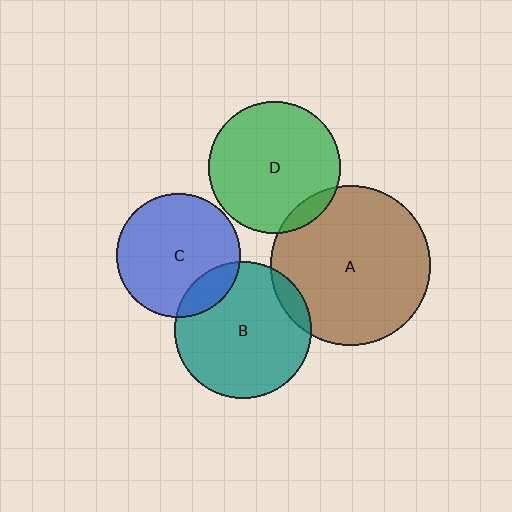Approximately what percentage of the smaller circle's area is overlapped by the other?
Approximately 10%.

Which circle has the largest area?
Circle A (brown).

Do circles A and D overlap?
Yes.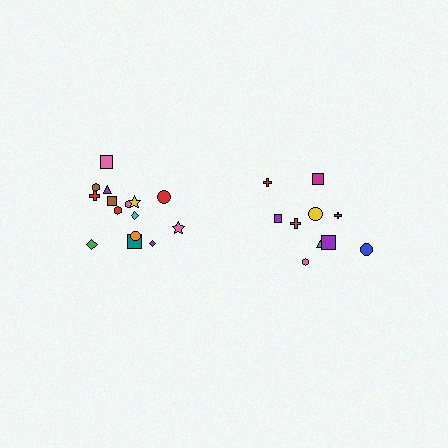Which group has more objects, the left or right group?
The left group.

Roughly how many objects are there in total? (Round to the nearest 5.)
Roughly 25 objects in total.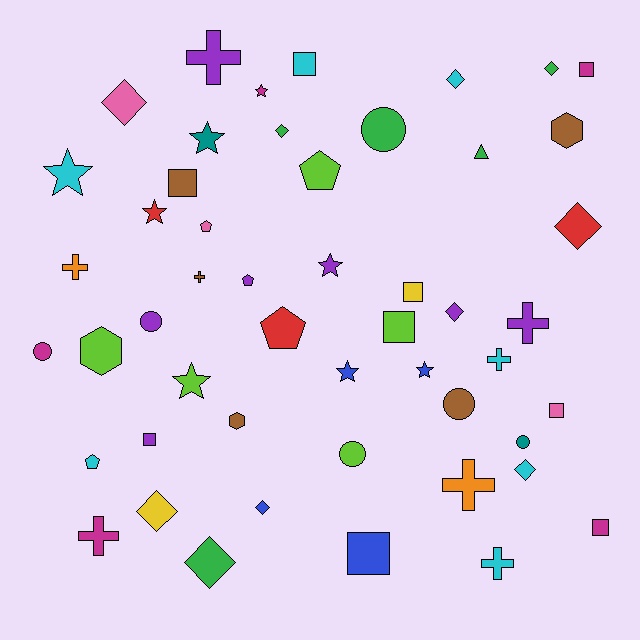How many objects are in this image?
There are 50 objects.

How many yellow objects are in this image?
There are 2 yellow objects.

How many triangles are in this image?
There is 1 triangle.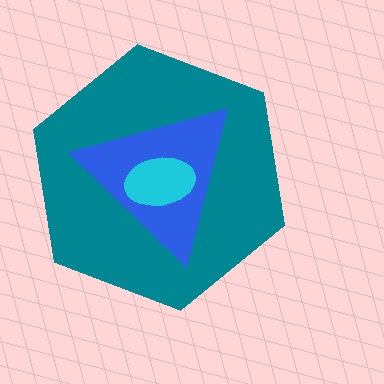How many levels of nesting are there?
3.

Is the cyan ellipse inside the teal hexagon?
Yes.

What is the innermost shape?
The cyan ellipse.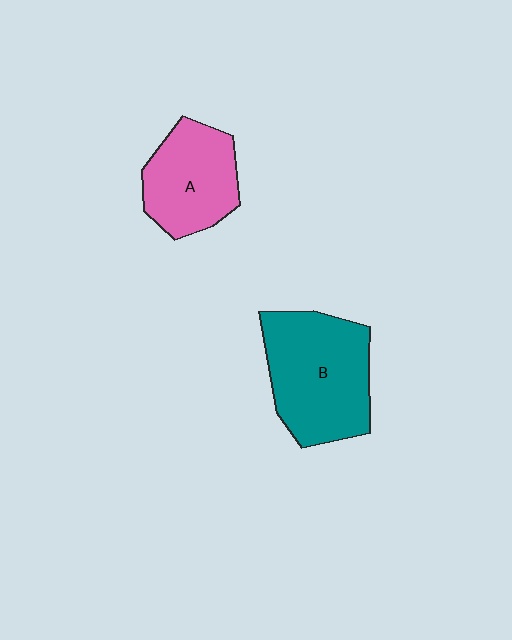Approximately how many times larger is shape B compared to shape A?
Approximately 1.4 times.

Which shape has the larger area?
Shape B (teal).